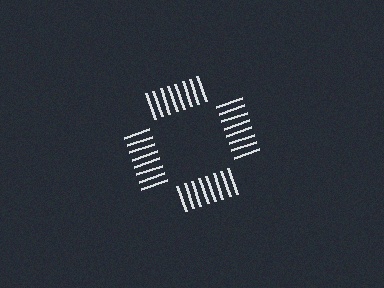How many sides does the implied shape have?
4 sides — the line-ends trace a square.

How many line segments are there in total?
32 — 8 along each of the 4 edges.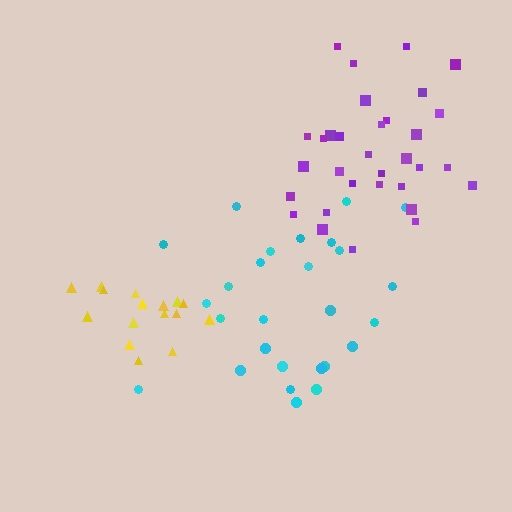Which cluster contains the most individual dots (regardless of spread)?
Purple (32).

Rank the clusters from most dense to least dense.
yellow, purple, cyan.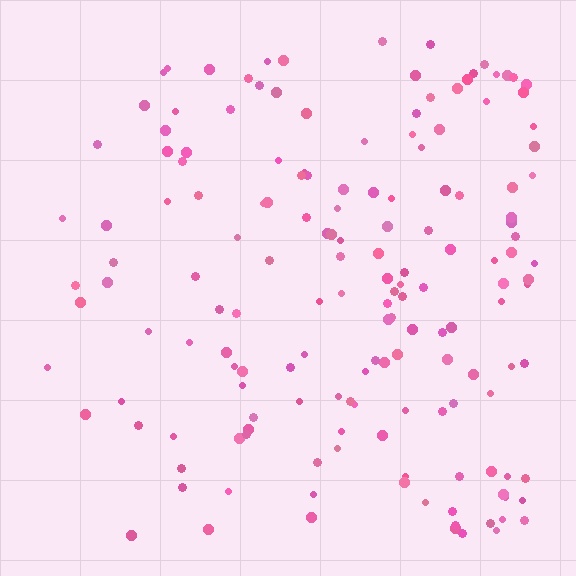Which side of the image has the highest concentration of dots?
The right.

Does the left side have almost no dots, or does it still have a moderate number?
Still a moderate number, just noticeably fewer than the right.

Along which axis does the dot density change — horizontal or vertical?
Horizontal.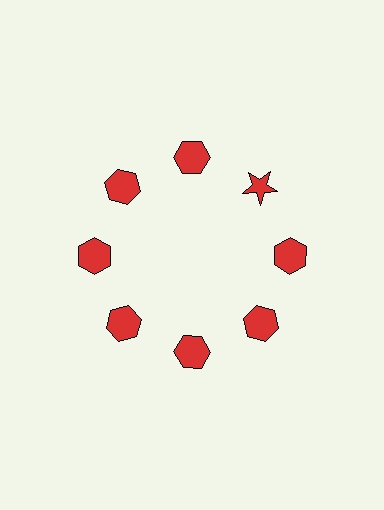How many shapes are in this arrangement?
There are 8 shapes arranged in a ring pattern.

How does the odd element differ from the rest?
It has a different shape: star instead of hexagon.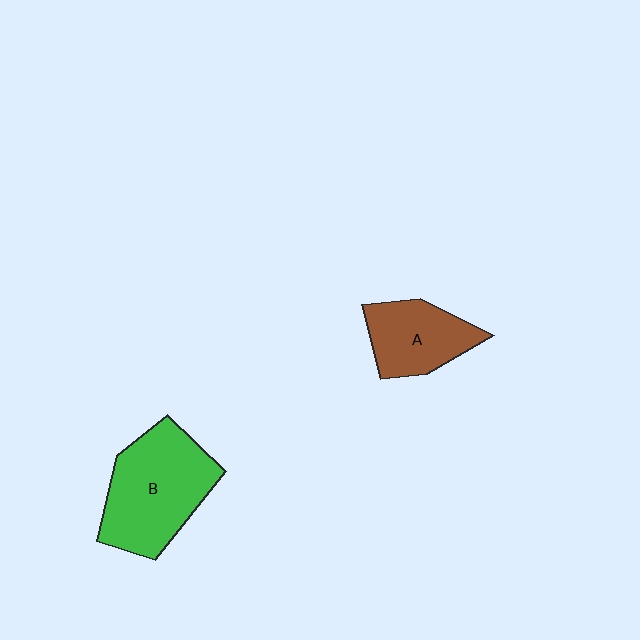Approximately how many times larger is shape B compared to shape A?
Approximately 1.6 times.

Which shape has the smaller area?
Shape A (brown).